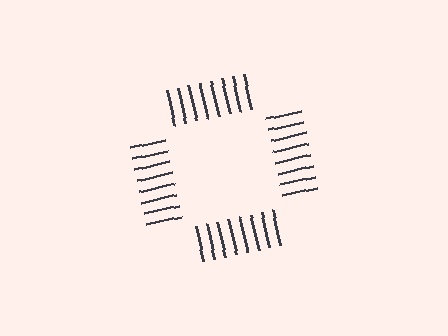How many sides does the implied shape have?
4 sides — the line-ends trace a square.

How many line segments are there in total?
32 — 8 along each of the 4 edges.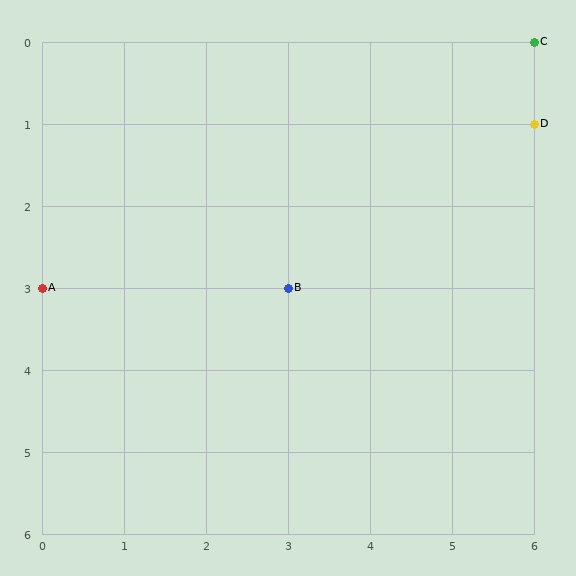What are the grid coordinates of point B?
Point B is at grid coordinates (3, 3).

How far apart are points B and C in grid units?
Points B and C are 3 columns and 3 rows apart (about 4.2 grid units diagonally).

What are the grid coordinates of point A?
Point A is at grid coordinates (0, 3).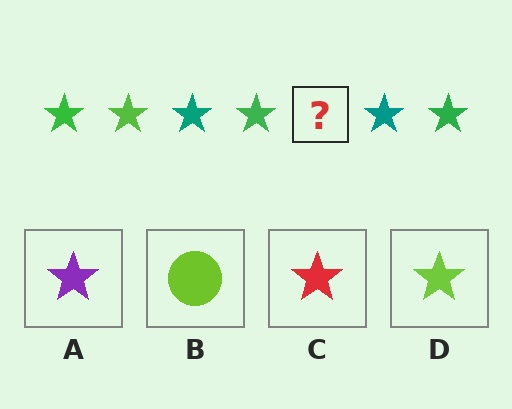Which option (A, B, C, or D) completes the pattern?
D.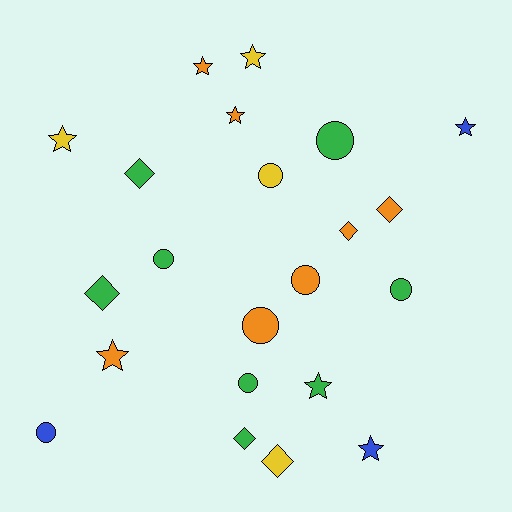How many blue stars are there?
There are 2 blue stars.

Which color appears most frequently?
Green, with 8 objects.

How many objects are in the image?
There are 22 objects.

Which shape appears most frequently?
Circle, with 8 objects.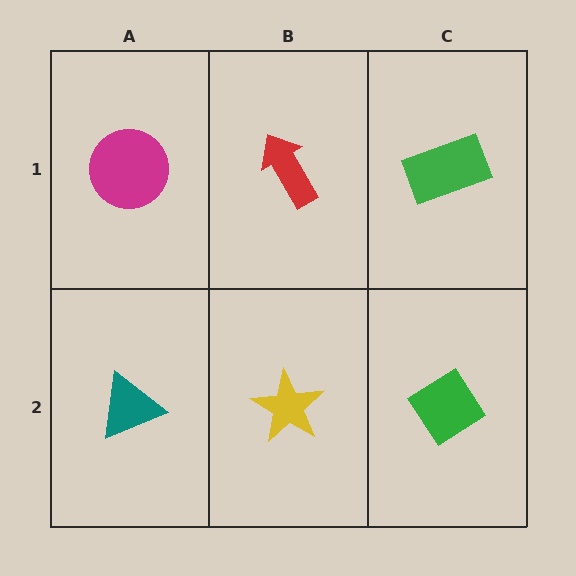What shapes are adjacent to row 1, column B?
A yellow star (row 2, column B), a magenta circle (row 1, column A), a green rectangle (row 1, column C).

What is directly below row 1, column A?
A teal triangle.